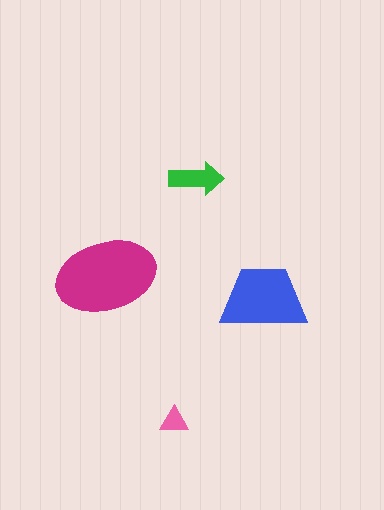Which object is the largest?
The magenta ellipse.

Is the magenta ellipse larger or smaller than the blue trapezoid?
Larger.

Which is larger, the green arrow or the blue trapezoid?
The blue trapezoid.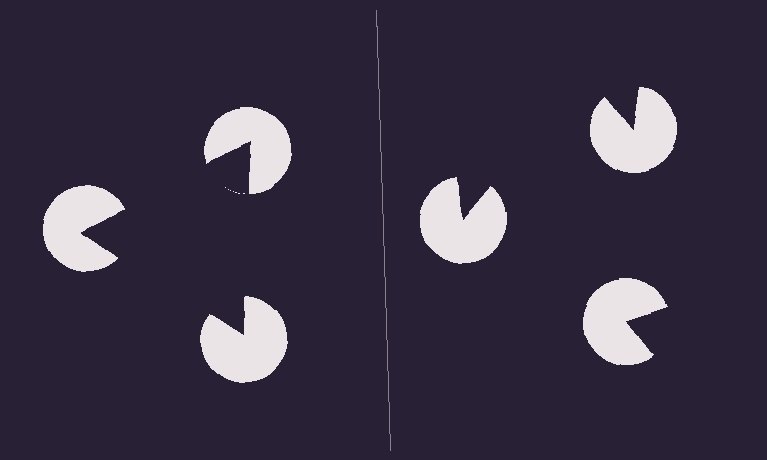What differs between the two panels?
The pac-man discs are positioned identically on both sides; only the wedge orientations differ. On the left they align to a triangle; on the right they are misaligned.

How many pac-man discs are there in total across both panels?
6 — 3 on each side.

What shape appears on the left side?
An illusory triangle.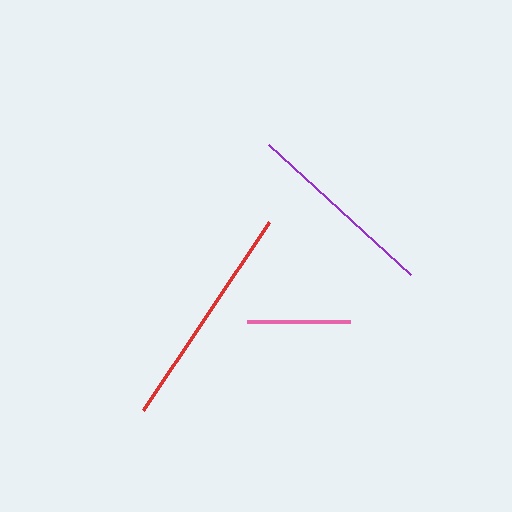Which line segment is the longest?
The red line is the longest at approximately 227 pixels.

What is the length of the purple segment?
The purple segment is approximately 193 pixels long.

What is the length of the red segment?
The red segment is approximately 227 pixels long.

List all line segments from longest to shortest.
From longest to shortest: red, purple, pink.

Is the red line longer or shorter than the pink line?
The red line is longer than the pink line.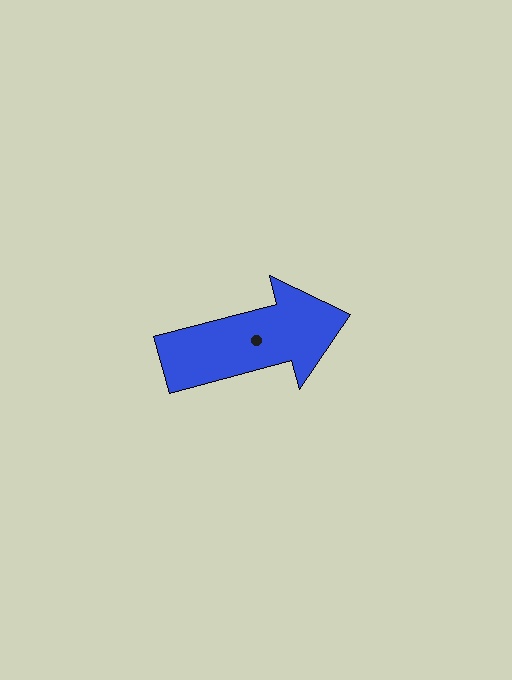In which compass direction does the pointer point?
East.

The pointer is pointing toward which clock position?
Roughly 3 o'clock.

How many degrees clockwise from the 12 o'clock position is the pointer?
Approximately 75 degrees.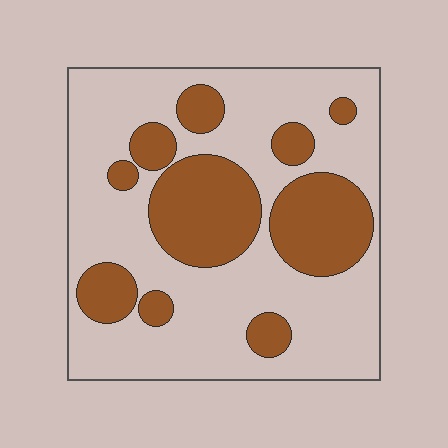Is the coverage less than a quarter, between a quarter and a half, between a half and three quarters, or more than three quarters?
Between a quarter and a half.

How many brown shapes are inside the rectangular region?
10.